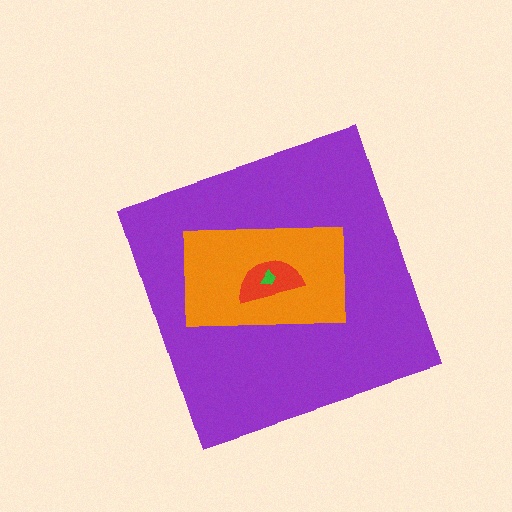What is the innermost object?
The green trapezoid.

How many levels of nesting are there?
4.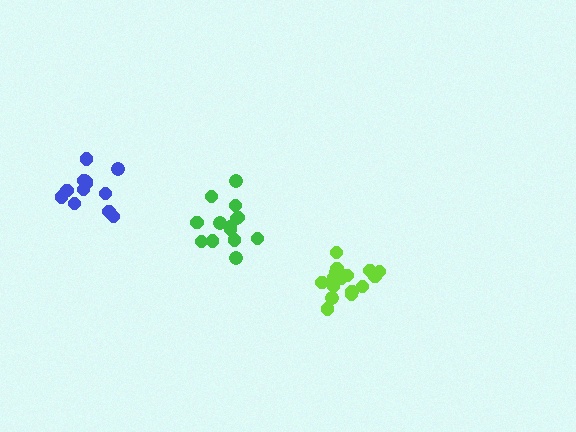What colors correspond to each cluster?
The clusters are colored: blue, green, lime.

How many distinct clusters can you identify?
There are 3 distinct clusters.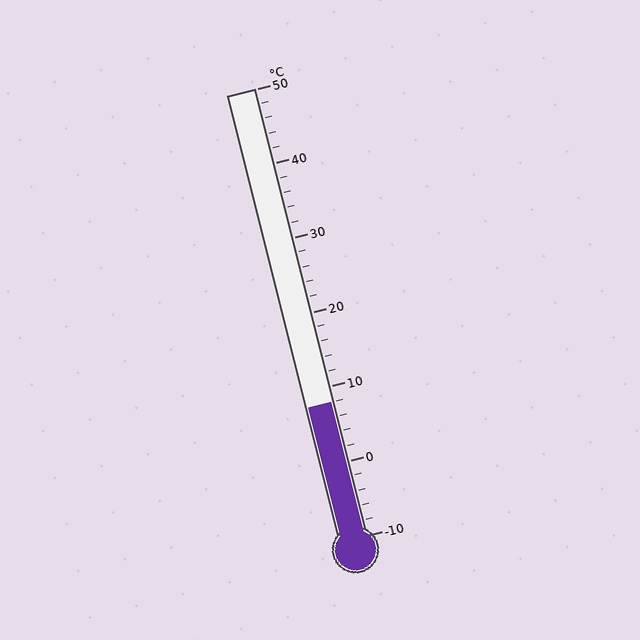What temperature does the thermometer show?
The thermometer shows approximately 8°C.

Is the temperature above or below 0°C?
The temperature is above 0°C.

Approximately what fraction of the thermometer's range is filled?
The thermometer is filled to approximately 30% of its range.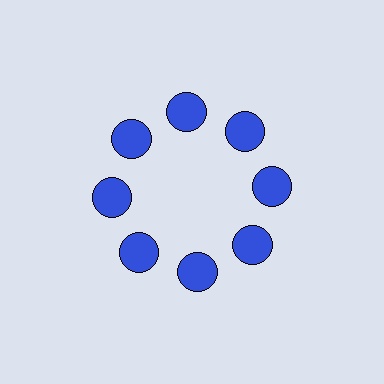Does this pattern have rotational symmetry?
Yes, this pattern has 8-fold rotational symmetry. It looks the same after rotating 45 degrees around the center.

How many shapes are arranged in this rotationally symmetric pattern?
There are 8 shapes, arranged in 8 groups of 1.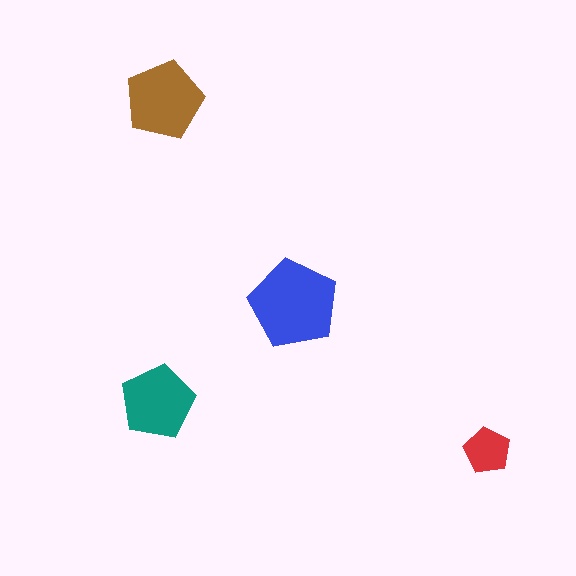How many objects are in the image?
There are 4 objects in the image.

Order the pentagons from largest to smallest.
the blue one, the brown one, the teal one, the red one.